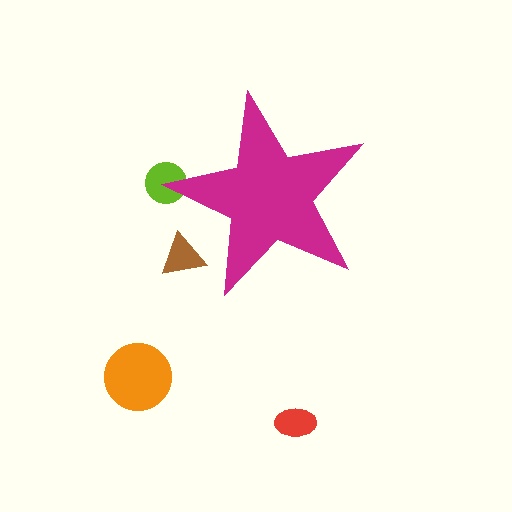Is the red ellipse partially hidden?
No, the red ellipse is fully visible.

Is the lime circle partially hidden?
Yes, the lime circle is partially hidden behind the magenta star.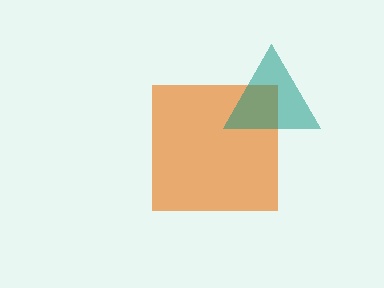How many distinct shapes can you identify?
There are 2 distinct shapes: an orange square, a teal triangle.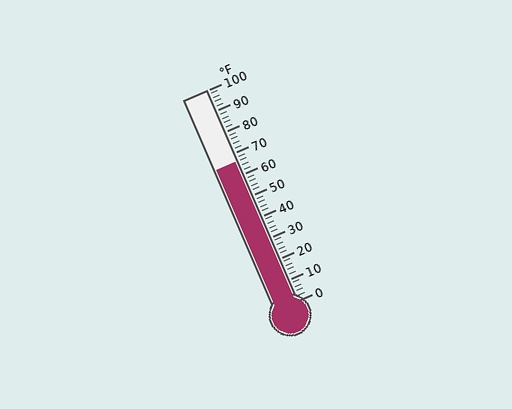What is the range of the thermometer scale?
The thermometer scale ranges from 0°F to 100°F.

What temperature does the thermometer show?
The thermometer shows approximately 66°F.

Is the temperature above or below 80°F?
The temperature is below 80°F.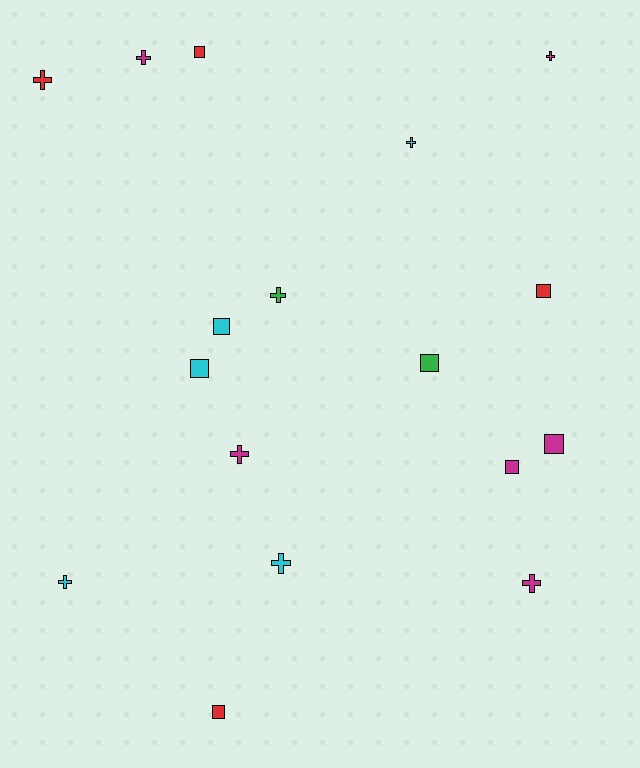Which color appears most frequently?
Magenta, with 6 objects.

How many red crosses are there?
There is 1 red cross.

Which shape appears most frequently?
Cross, with 9 objects.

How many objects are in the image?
There are 17 objects.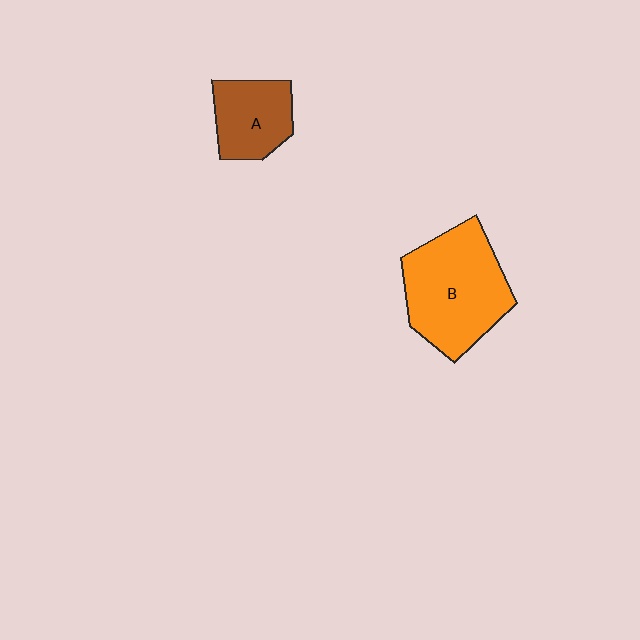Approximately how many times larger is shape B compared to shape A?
Approximately 1.8 times.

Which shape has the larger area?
Shape B (orange).